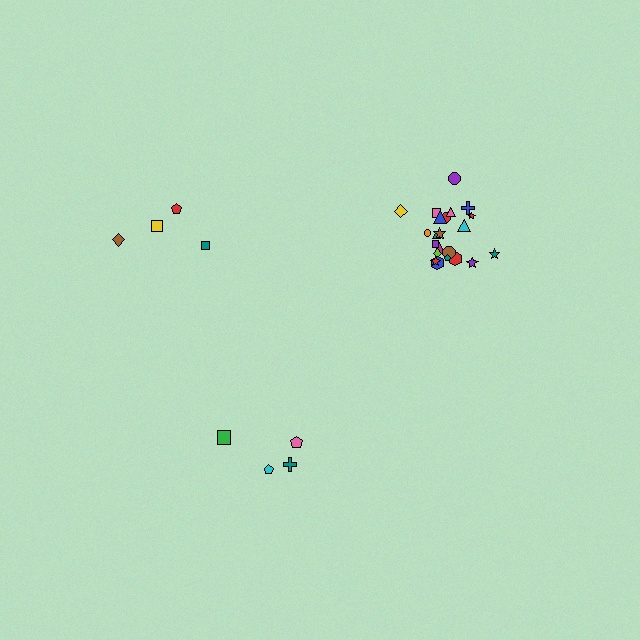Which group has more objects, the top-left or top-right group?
The top-right group.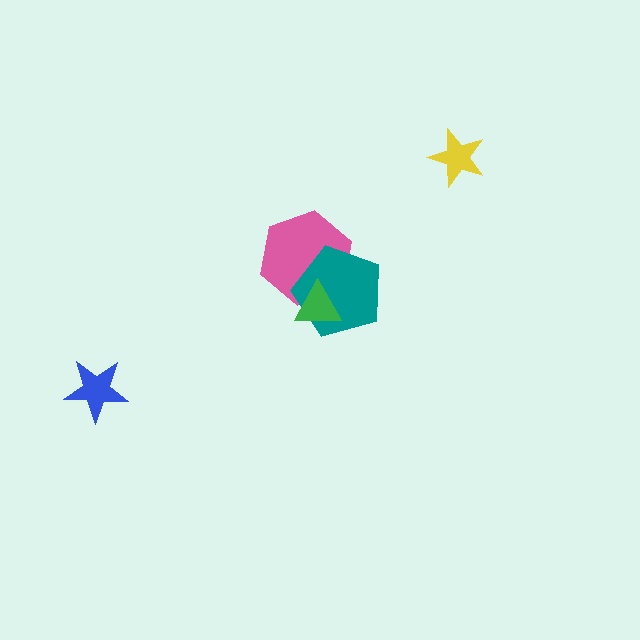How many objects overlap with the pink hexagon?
2 objects overlap with the pink hexagon.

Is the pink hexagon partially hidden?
Yes, it is partially covered by another shape.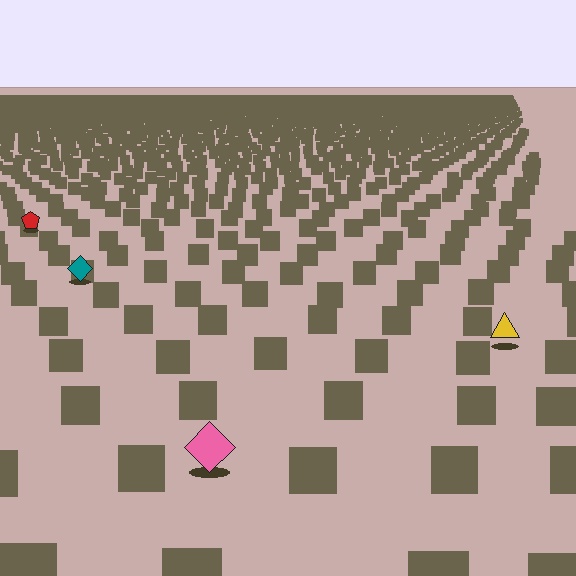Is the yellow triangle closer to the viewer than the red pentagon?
Yes. The yellow triangle is closer — you can tell from the texture gradient: the ground texture is coarser near it.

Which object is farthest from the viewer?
The red pentagon is farthest from the viewer. It appears smaller and the ground texture around it is denser.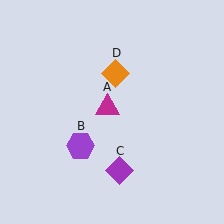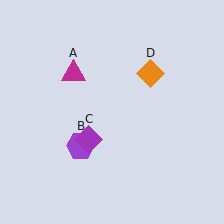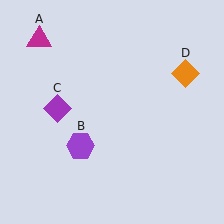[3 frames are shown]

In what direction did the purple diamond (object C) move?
The purple diamond (object C) moved up and to the left.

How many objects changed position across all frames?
3 objects changed position: magenta triangle (object A), purple diamond (object C), orange diamond (object D).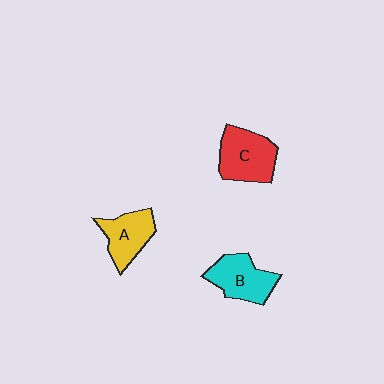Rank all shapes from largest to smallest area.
From largest to smallest: C (red), B (cyan), A (yellow).